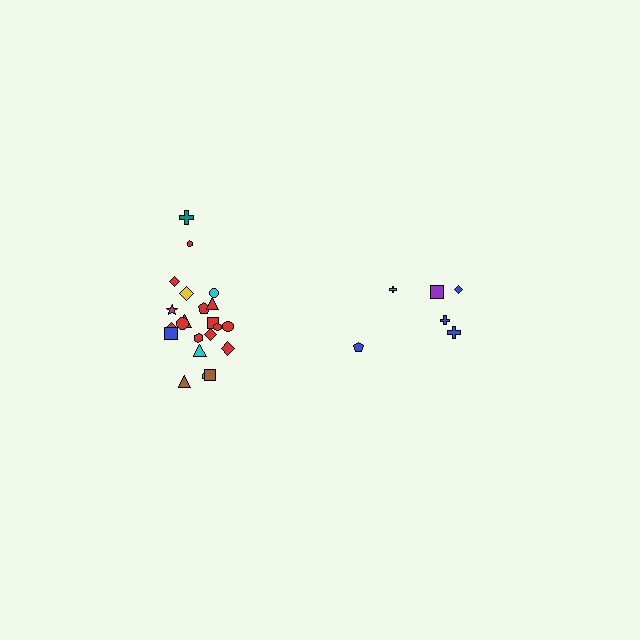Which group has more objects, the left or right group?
The left group.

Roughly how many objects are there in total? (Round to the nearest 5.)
Roughly 30 objects in total.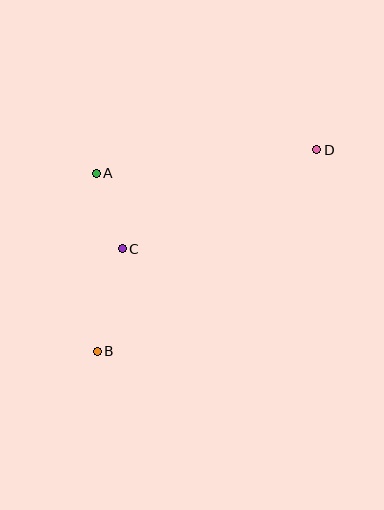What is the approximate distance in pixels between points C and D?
The distance between C and D is approximately 219 pixels.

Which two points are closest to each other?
Points A and C are closest to each other.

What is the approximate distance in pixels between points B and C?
The distance between B and C is approximately 105 pixels.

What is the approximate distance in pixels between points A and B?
The distance between A and B is approximately 178 pixels.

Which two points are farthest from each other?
Points B and D are farthest from each other.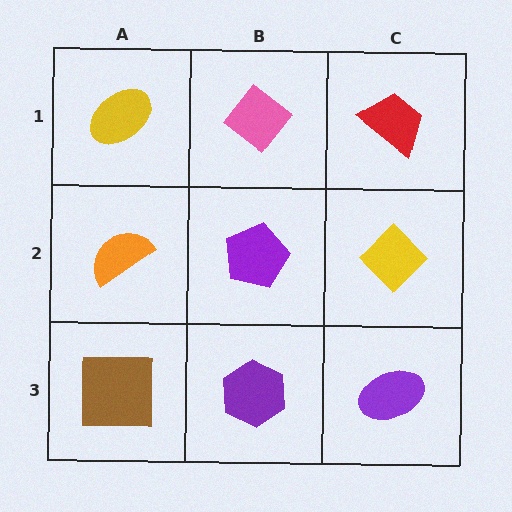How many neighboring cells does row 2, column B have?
4.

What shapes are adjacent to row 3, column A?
An orange semicircle (row 2, column A), a purple hexagon (row 3, column B).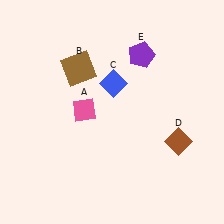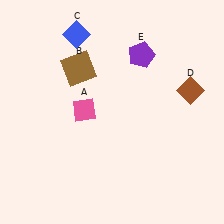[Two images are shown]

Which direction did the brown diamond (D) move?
The brown diamond (D) moved up.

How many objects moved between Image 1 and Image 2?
2 objects moved between the two images.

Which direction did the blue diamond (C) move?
The blue diamond (C) moved up.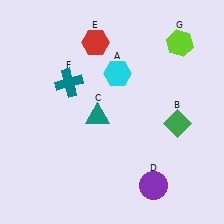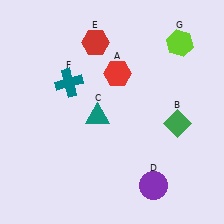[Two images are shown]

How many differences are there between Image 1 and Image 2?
There is 1 difference between the two images.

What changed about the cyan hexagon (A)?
In Image 1, A is cyan. In Image 2, it changed to red.